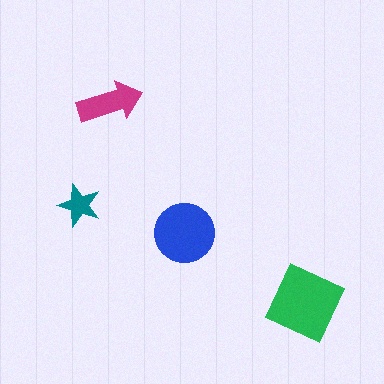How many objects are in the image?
There are 4 objects in the image.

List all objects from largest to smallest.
The green square, the blue circle, the magenta arrow, the teal star.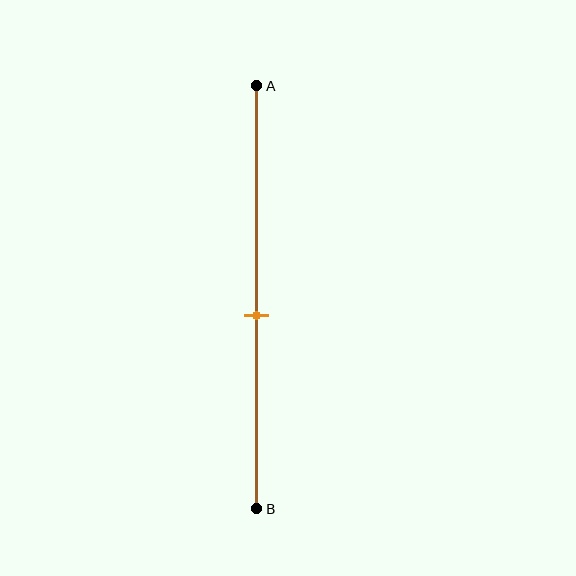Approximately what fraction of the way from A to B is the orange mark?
The orange mark is approximately 55% of the way from A to B.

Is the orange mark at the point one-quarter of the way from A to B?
No, the mark is at about 55% from A, not at the 25% one-quarter point.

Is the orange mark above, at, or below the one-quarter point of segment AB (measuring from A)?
The orange mark is below the one-quarter point of segment AB.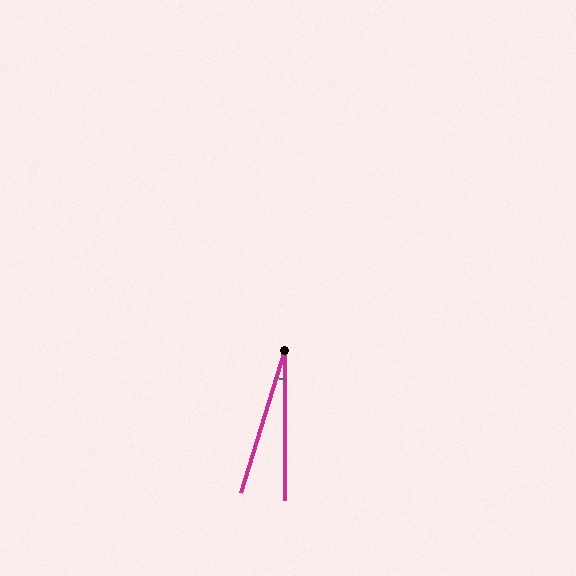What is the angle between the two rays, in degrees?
Approximately 17 degrees.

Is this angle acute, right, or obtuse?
It is acute.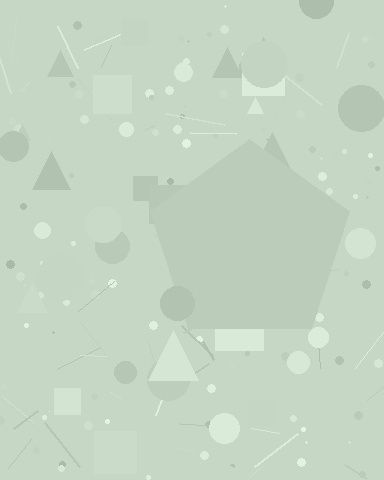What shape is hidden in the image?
A pentagon is hidden in the image.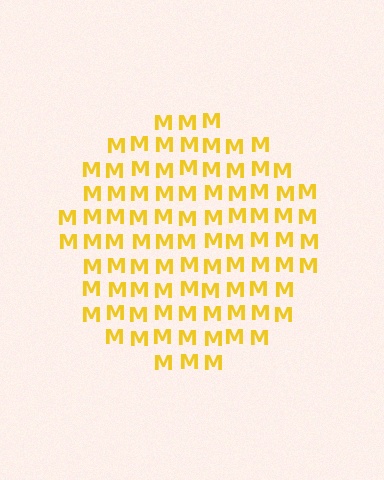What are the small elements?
The small elements are letter M's.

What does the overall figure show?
The overall figure shows a circle.